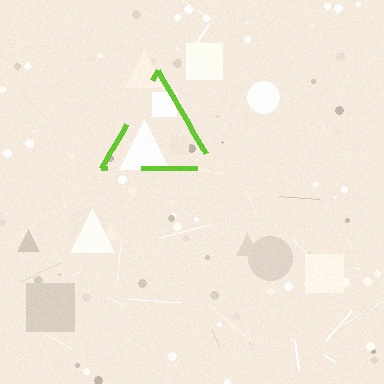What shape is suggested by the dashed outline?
The dashed outline suggests a triangle.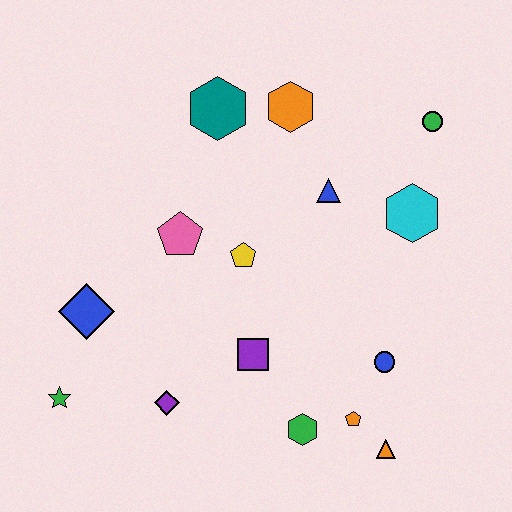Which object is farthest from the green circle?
The green star is farthest from the green circle.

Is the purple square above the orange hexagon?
No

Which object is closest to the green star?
The blue diamond is closest to the green star.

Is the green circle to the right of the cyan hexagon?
Yes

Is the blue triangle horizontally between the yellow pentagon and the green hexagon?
No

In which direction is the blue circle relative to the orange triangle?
The blue circle is above the orange triangle.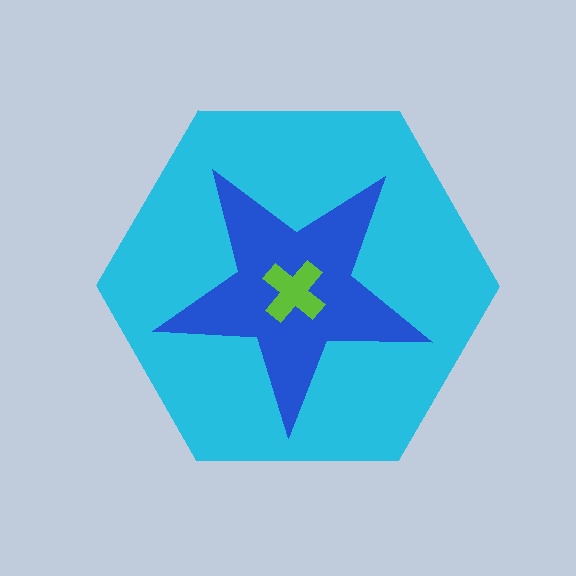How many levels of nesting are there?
3.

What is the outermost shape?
The cyan hexagon.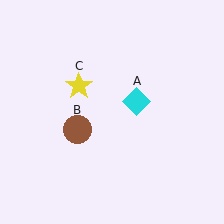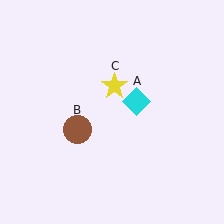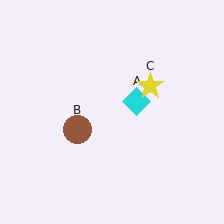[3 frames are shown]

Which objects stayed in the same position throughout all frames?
Cyan diamond (object A) and brown circle (object B) remained stationary.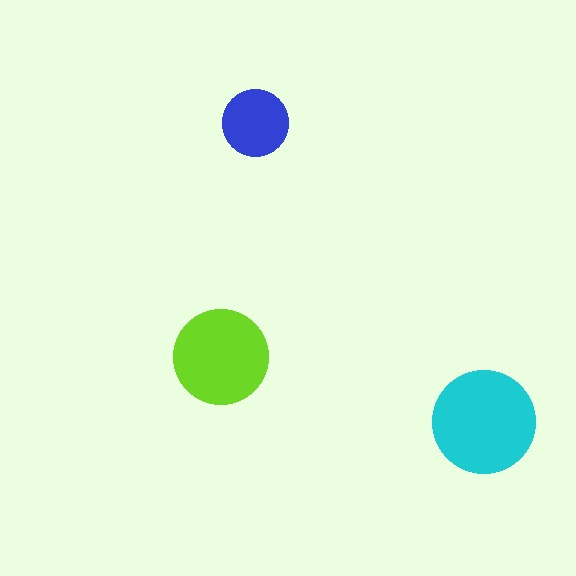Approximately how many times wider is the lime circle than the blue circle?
About 1.5 times wider.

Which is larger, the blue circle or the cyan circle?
The cyan one.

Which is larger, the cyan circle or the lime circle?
The cyan one.